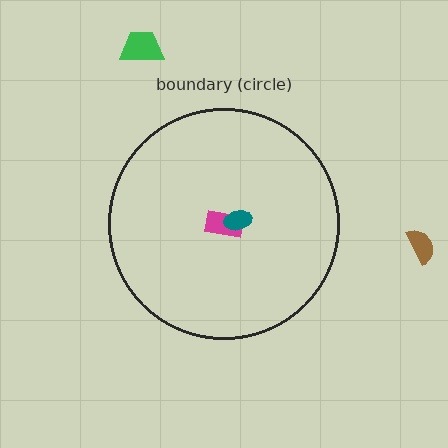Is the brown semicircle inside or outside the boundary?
Outside.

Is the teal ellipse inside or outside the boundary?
Inside.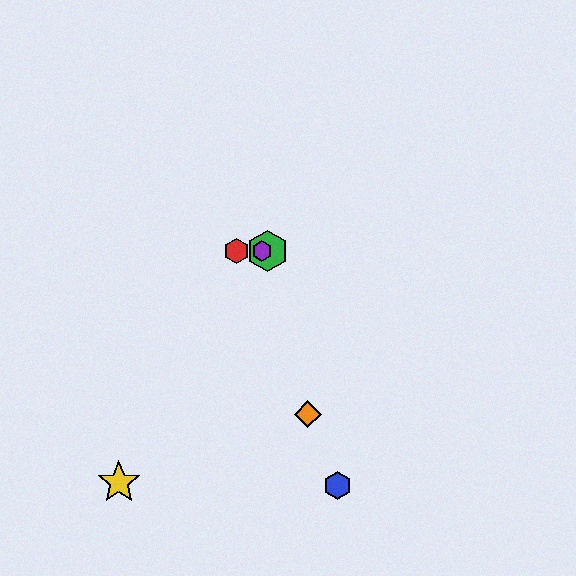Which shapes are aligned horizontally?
The red hexagon, the green hexagon, the purple hexagon are aligned horizontally.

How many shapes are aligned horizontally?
3 shapes (the red hexagon, the green hexagon, the purple hexagon) are aligned horizontally.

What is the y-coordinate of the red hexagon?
The red hexagon is at y≈251.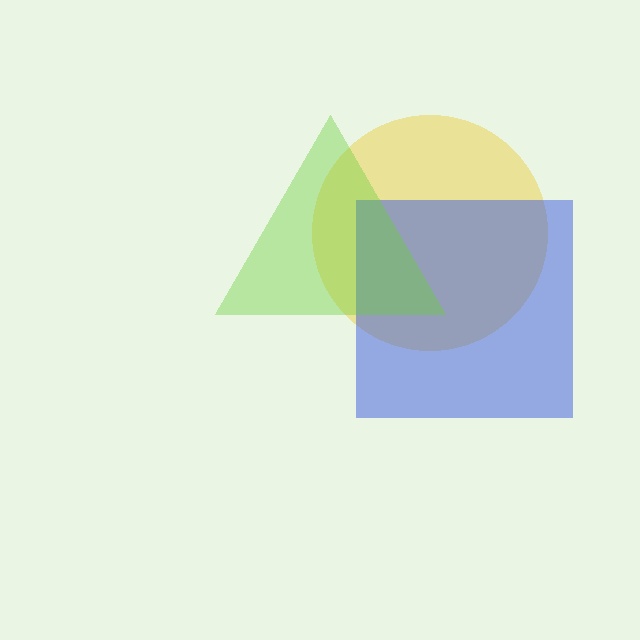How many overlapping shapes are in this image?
There are 3 overlapping shapes in the image.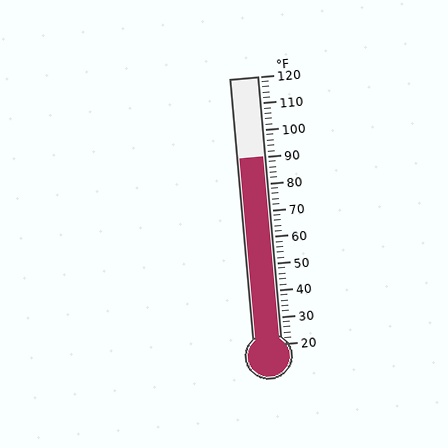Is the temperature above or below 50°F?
The temperature is above 50°F.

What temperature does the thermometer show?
The thermometer shows approximately 90°F.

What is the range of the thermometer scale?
The thermometer scale ranges from 20°F to 120°F.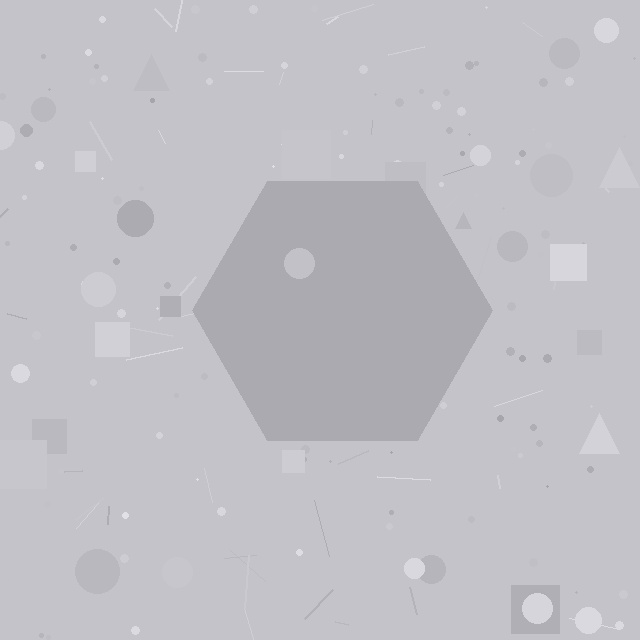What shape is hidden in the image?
A hexagon is hidden in the image.